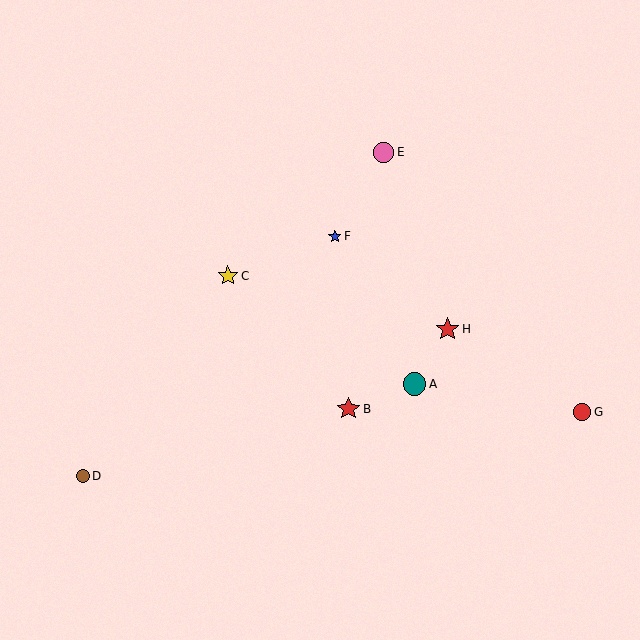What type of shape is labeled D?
Shape D is a brown circle.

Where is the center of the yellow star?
The center of the yellow star is at (228, 276).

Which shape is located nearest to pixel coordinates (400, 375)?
The teal circle (labeled A) at (415, 384) is nearest to that location.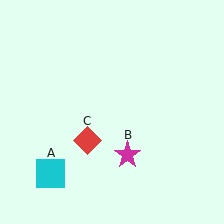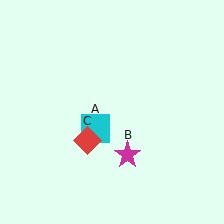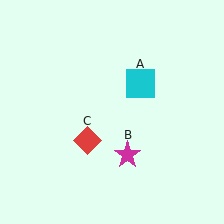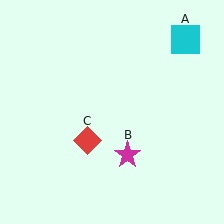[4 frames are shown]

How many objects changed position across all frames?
1 object changed position: cyan square (object A).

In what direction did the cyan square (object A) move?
The cyan square (object A) moved up and to the right.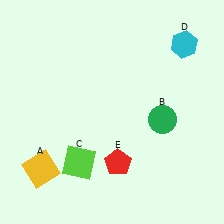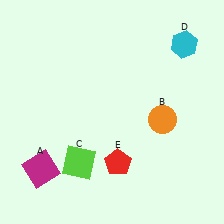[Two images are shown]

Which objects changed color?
A changed from yellow to magenta. B changed from green to orange.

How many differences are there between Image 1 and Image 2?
There are 2 differences between the two images.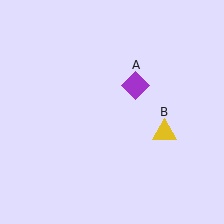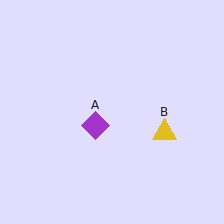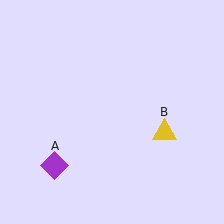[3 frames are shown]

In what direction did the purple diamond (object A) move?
The purple diamond (object A) moved down and to the left.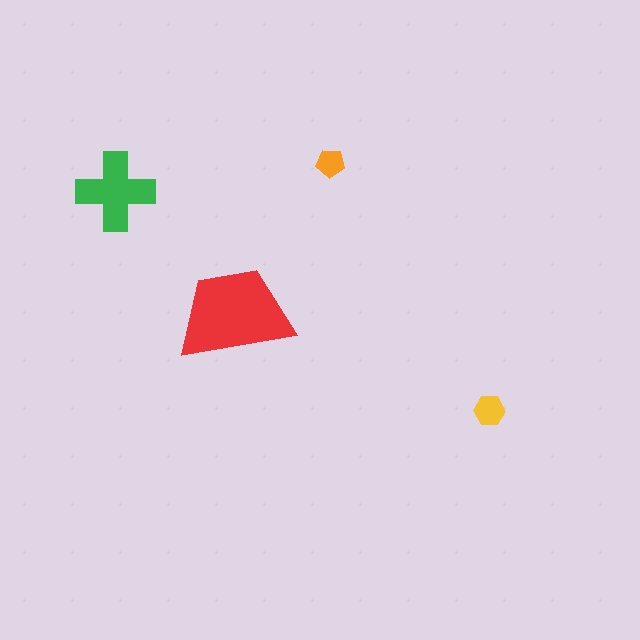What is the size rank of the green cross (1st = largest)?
2nd.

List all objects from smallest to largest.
The orange pentagon, the yellow hexagon, the green cross, the red trapezoid.